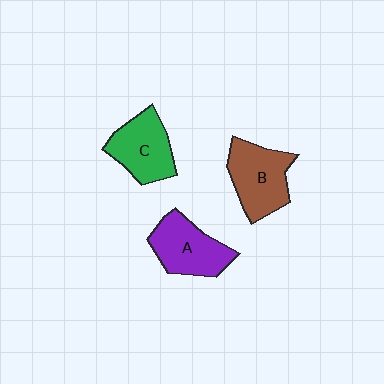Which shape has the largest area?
Shape B (brown).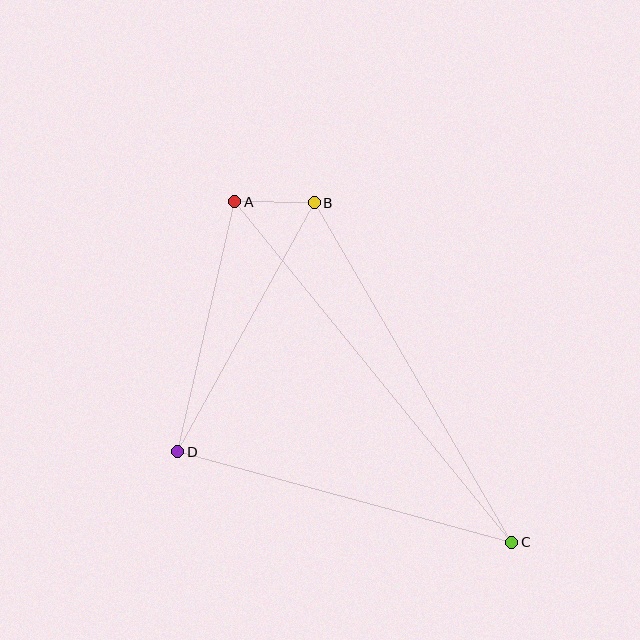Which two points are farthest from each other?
Points A and C are farthest from each other.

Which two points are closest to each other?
Points A and B are closest to each other.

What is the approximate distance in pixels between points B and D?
The distance between B and D is approximately 284 pixels.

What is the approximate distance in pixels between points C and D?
The distance between C and D is approximately 346 pixels.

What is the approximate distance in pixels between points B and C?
The distance between B and C is approximately 393 pixels.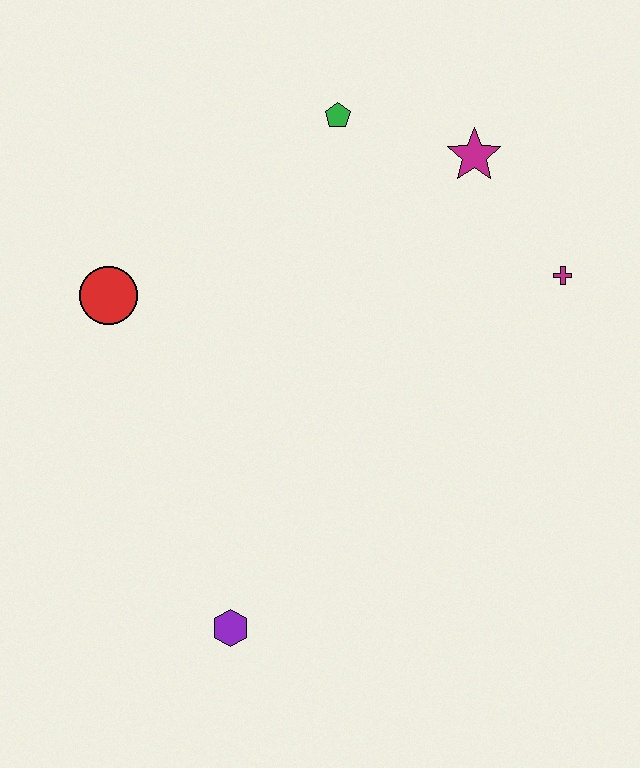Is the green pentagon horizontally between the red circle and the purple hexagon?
No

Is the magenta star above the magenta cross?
Yes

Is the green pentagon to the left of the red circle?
No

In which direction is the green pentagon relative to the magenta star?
The green pentagon is to the left of the magenta star.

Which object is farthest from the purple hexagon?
The magenta star is farthest from the purple hexagon.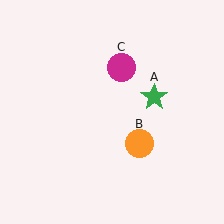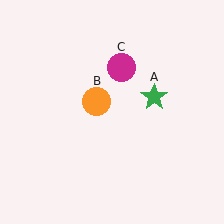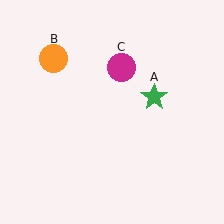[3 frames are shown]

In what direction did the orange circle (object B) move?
The orange circle (object B) moved up and to the left.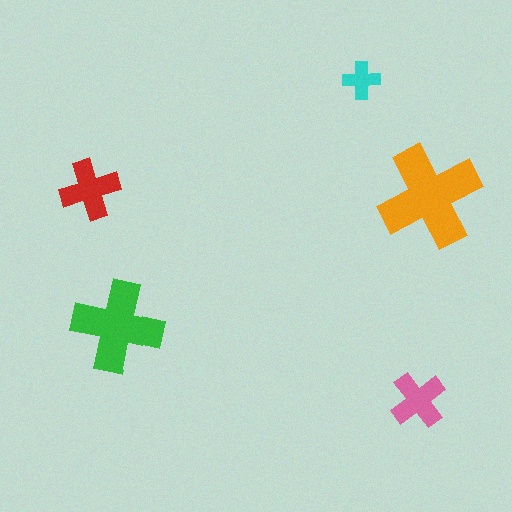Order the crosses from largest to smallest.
the orange one, the green one, the red one, the pink one, the cyan one.